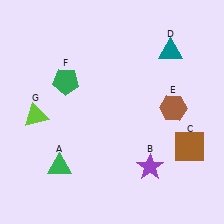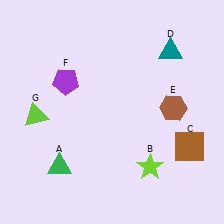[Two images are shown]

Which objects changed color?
B changed from purple to lime. F changed from green to purple.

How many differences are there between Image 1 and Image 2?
There are 2 differences between the two images.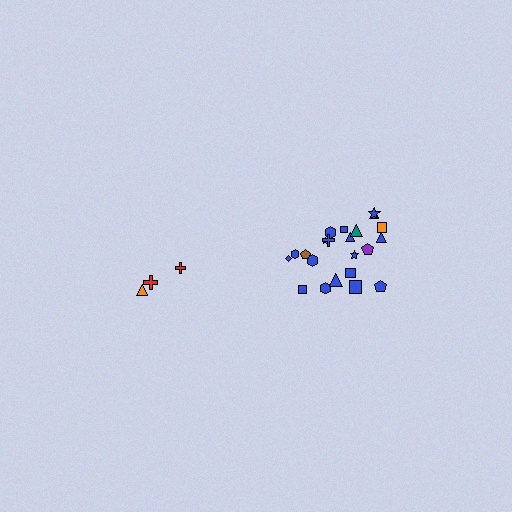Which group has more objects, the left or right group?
The right group.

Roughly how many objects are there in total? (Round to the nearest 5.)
Roughly 25 objects in total.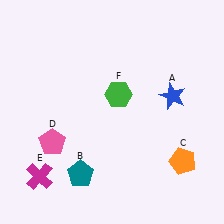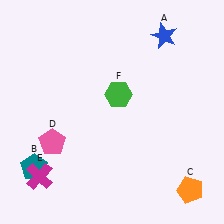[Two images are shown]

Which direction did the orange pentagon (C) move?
The orange pentagon (C) moved down.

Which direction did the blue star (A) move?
The blue star (A) moved up.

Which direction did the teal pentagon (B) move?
The teal pentagon (B) moved left.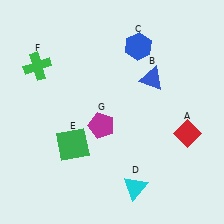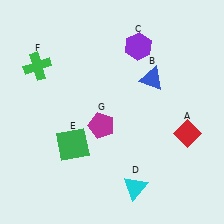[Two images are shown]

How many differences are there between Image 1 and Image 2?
There is 1 difference between the two images.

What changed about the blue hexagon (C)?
In Image 1, C is blue. In Image 2, it changed to purple.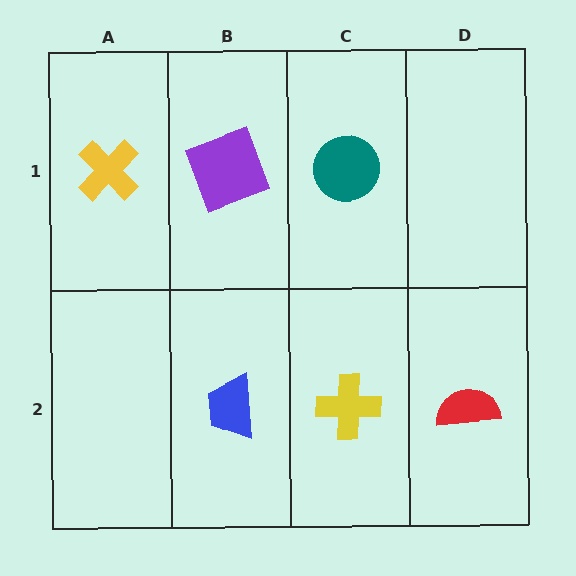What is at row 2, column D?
A red semicircle.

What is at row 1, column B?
A purple square.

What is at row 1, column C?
A teal circle.